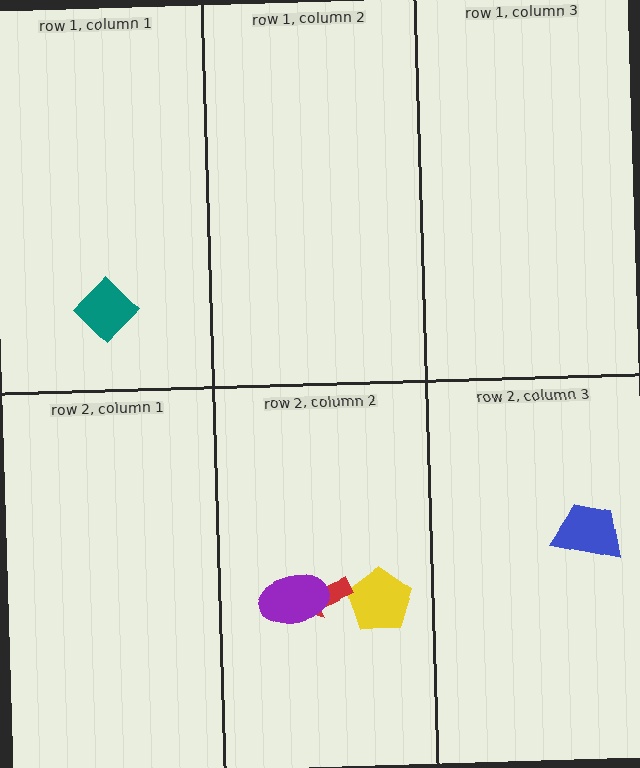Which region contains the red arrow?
The row 2, column 2 region.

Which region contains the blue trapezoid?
The row 2, column 3 region.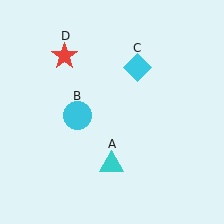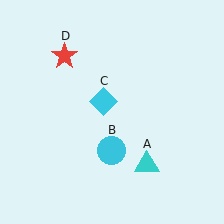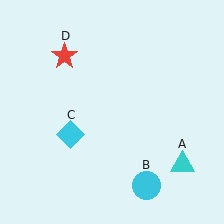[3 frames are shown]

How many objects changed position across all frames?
3 objects changed position: cyan triangle (object A), cyan circle (object B), cyan diamond (object C).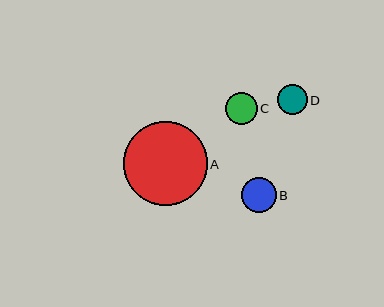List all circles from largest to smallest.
From largest to smallest: A, B, C, D.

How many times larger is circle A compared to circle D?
Circle A is approximately 2.8 times the size of circle D.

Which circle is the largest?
Circle A is the largest with a size of approximately 84 pixels.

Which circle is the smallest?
Circle D is the smallest with a size of approximately 30 pixels.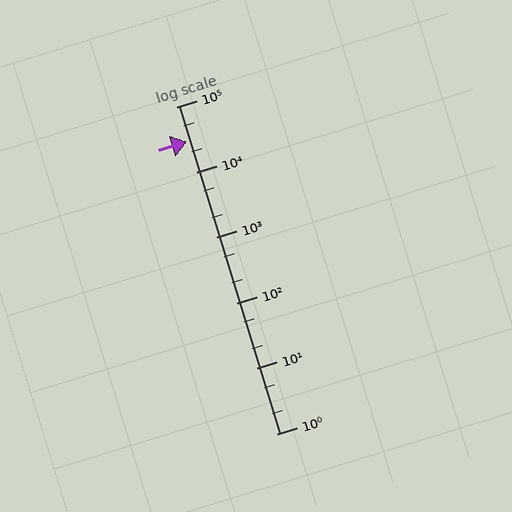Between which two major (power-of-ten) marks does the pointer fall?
The pointer is between 10000 and 100000.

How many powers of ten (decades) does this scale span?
The scale spans 5 decades, from 1 to 100000.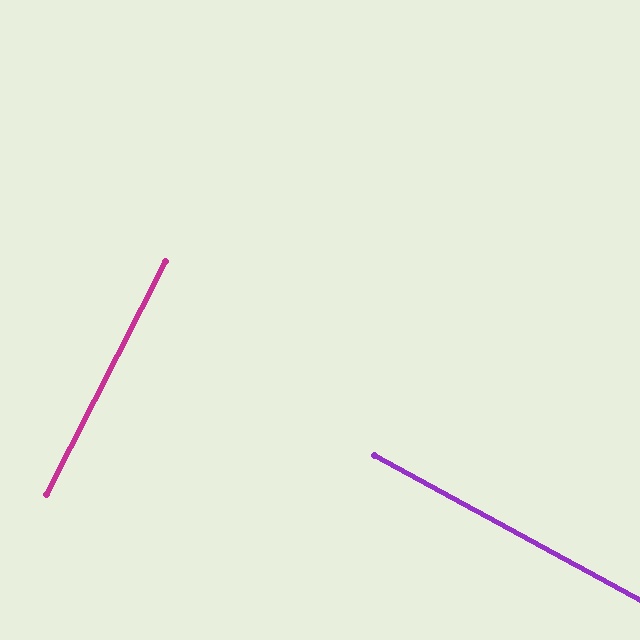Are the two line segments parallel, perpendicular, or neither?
Perpendicular — they meet at approximately 89°.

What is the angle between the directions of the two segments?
Approximately 89 degrees.